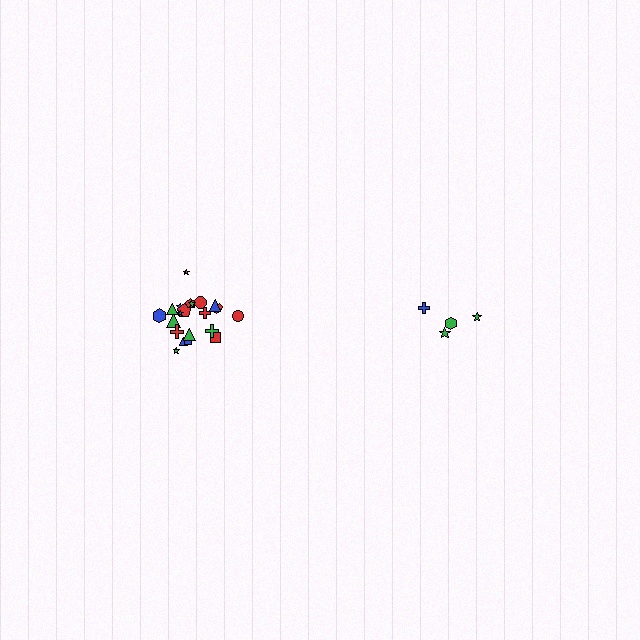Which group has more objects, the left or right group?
The left group.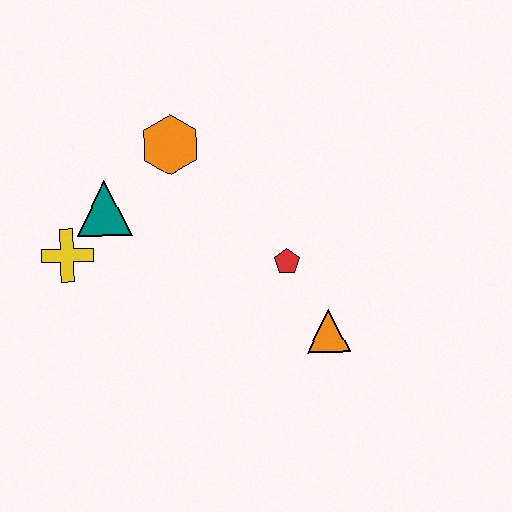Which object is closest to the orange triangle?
The red pentagon is closest to the orange triangle.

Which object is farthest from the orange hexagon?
The orange triangle is farthest from the orange hexagon.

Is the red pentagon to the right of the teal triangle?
Yes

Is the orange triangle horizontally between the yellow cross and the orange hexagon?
No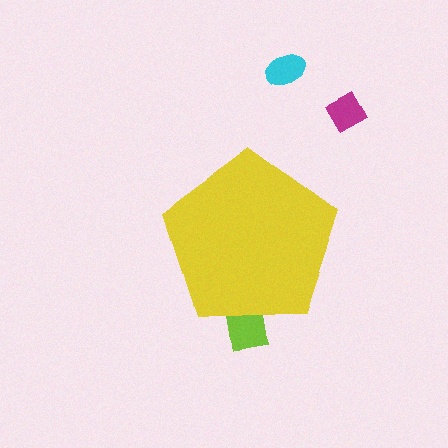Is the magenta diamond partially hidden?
No, the magenta diamond is fully visible.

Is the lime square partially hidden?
Yes, the lime square is partially hidden behind the yellow pentagon.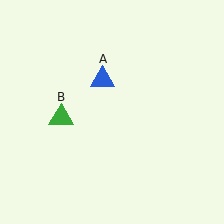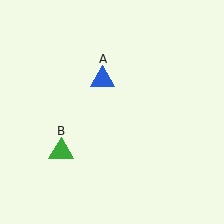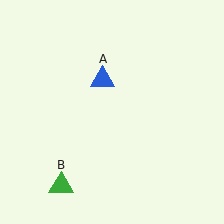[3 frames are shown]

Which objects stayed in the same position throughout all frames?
Blue triangle (object A) remained stationary.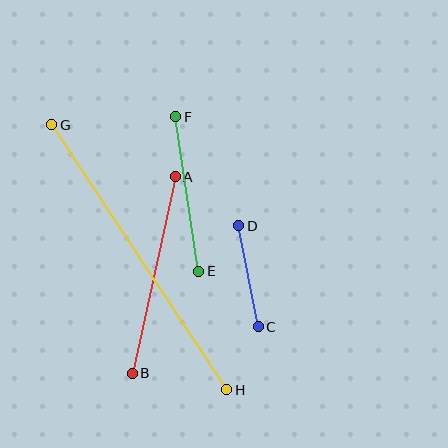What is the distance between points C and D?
The distance is approximately 103 pixels.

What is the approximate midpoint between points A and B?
The midpoint is at approximately (154, 275) pixels.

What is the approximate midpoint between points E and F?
The midpoint is at approximately (187, 194) pixels.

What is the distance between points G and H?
The distance is approximately 318 pixels.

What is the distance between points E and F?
The distance is approximately 156 pixels.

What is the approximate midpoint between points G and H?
The midpoint is at approximately (139, 257) pixels.